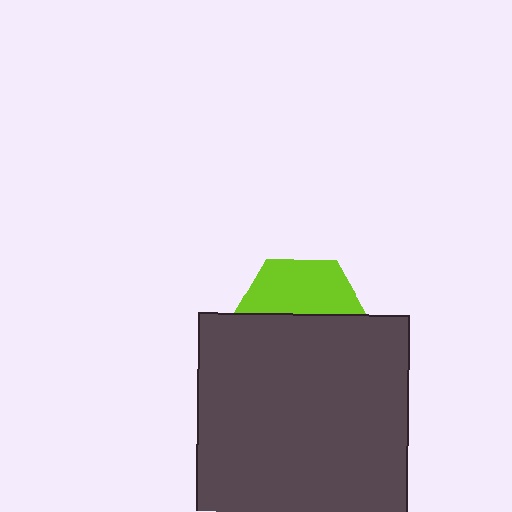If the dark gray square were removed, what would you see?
You would see the complete lime hexagon.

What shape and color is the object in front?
The object in front is a dark gray square.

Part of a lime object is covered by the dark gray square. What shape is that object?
It is a hexagon.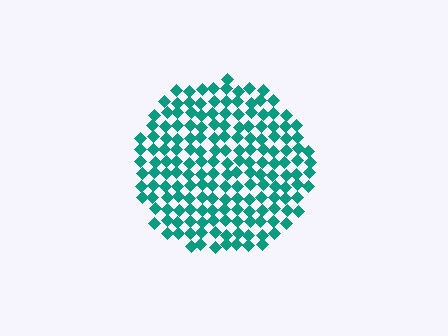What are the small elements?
The small elements are diamonds.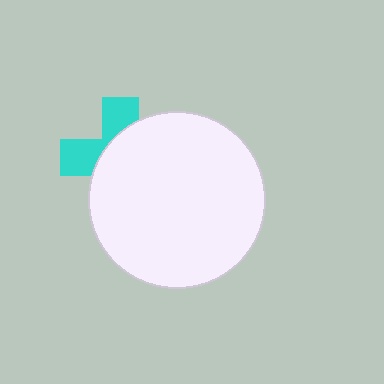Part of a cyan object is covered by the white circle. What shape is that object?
It is a cross.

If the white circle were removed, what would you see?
You would see the complete cyan cross.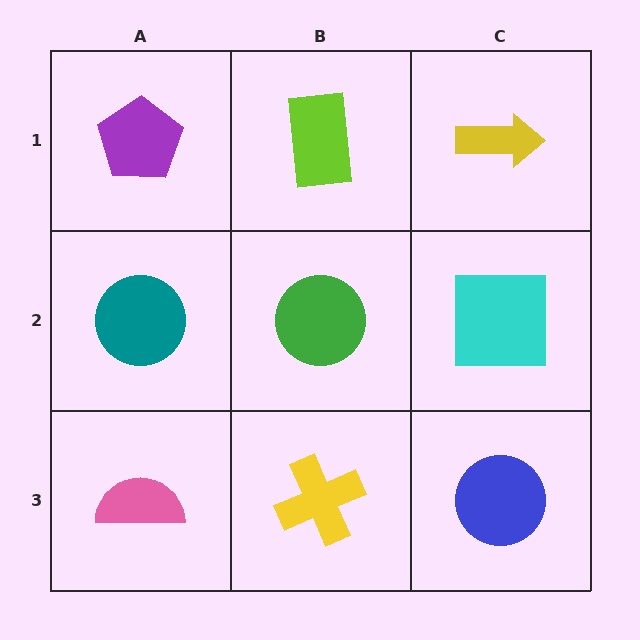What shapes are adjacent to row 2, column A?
A purple pentagon (row 1, column A), a pink semicircle (row 3, column A), a green circle (row 2, column B).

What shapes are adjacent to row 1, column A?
A teal circle (row 2, column A), a lime rectangle (row 1, column B).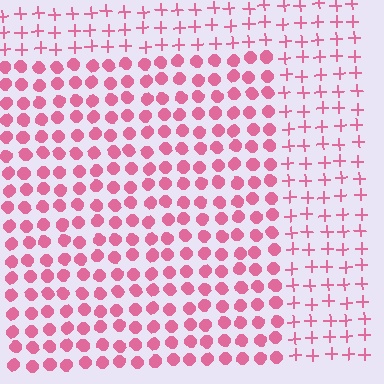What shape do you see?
I see a rectangle.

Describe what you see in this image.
The image is filled with small pink elements arranged in a uniform grid. A rectangle-shaped region contains circles, while the surrounding area contains plus signs. The boundary is defined purely by the change in element shape.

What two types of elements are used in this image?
The image uses circles inside the rectangle region and plus signs outside it.